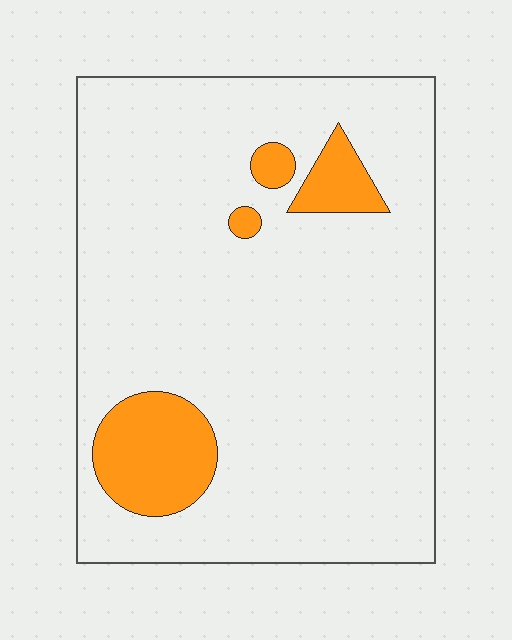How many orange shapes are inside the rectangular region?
4.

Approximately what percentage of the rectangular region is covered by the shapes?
Approximately 10%.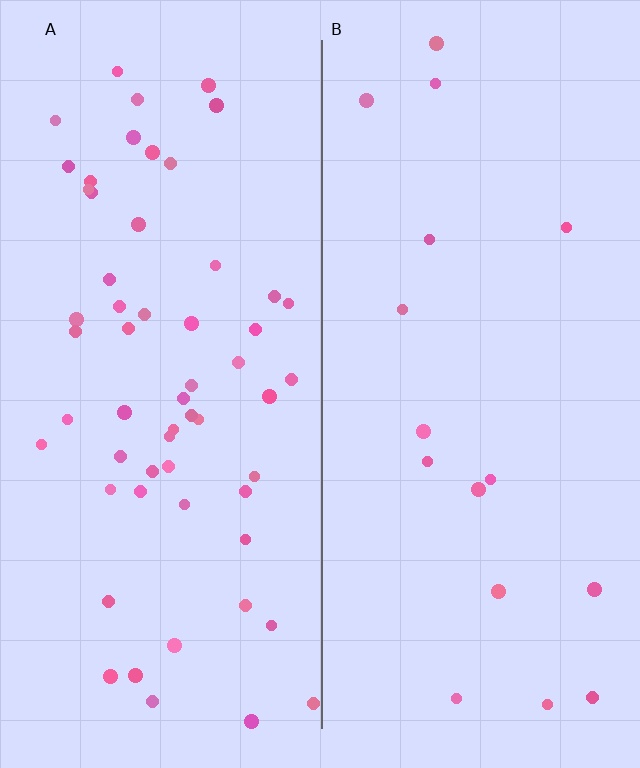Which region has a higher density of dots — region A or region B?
A (the left).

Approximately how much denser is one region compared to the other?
Approximately 3.6× — region A over region B.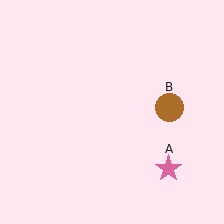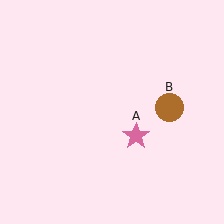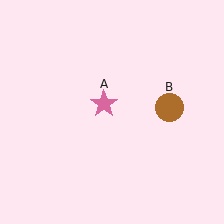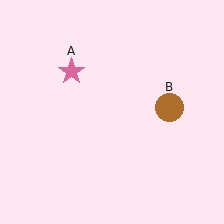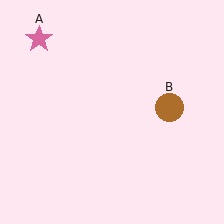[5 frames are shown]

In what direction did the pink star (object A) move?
The pink star (object A) moved up and to the left.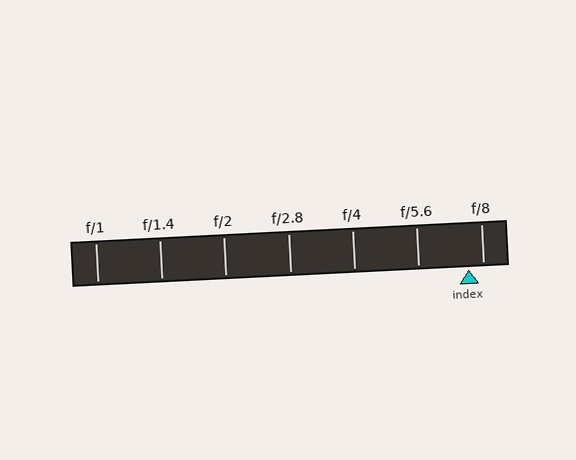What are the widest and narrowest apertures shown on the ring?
The widest aperture shown is f/1 and the narrowest is f/8.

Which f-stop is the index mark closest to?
The index mark is closest to f/8.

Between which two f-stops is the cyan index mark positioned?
The index mark is between f/5.6 and f/8.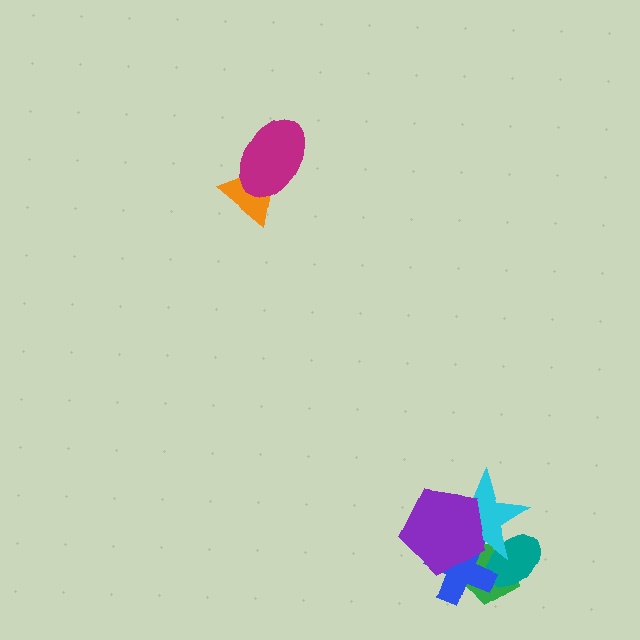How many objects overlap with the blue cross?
4 objects overlap with the blue cross.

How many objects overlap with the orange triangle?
1 object overlaps with the orange triangle.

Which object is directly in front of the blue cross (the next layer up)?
The cyan star is directly in front of the blue cross.